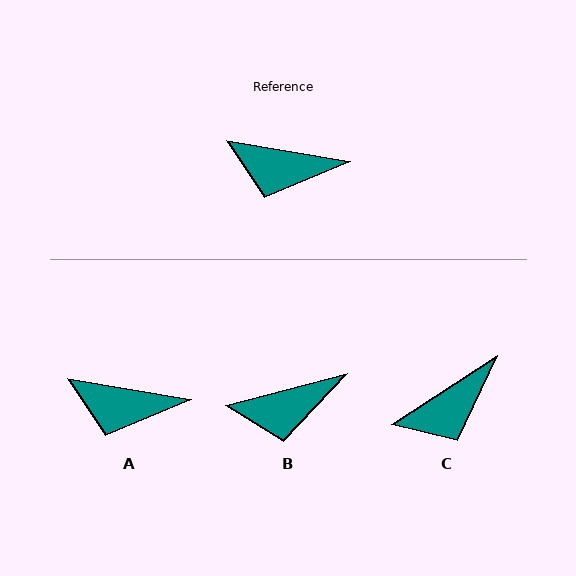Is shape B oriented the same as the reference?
No, it is off by about 24 degrees.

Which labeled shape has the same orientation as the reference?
A.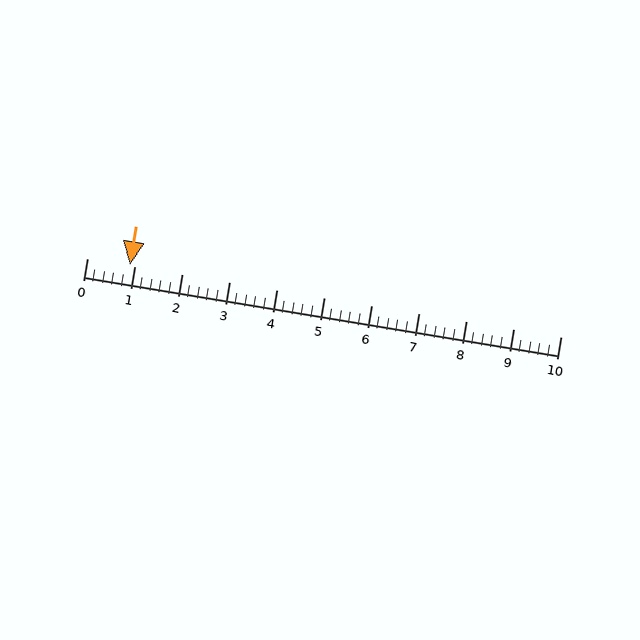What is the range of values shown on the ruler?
The ruler shows values from 0 to 10.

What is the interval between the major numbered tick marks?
The major tick marks are spaced 1 units apart.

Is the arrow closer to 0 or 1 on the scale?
The arrow is closer to 1.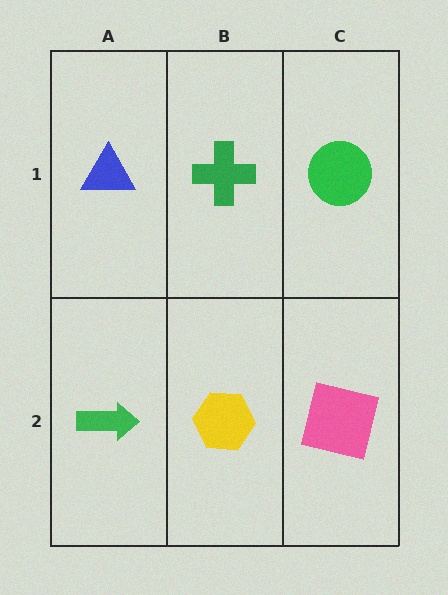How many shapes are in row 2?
3 shapes.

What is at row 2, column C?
A pink square.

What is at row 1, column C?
A green circle.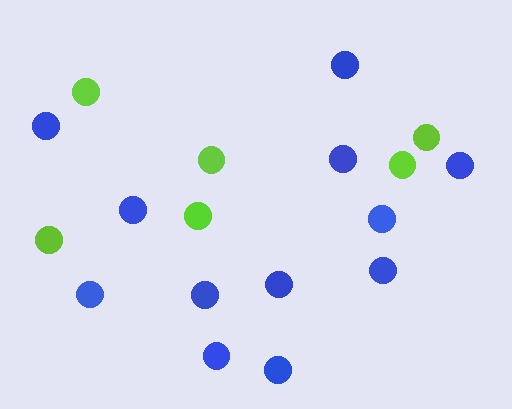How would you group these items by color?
There are 2 groups: one group of blue circles (12) and one group of lime circles (6).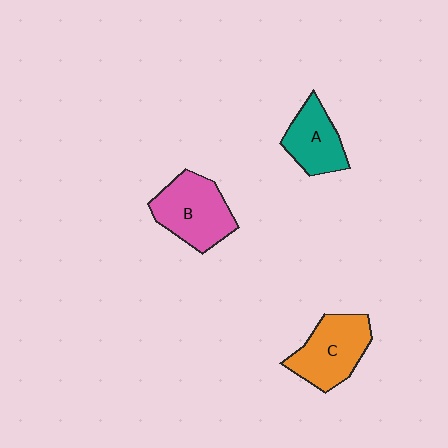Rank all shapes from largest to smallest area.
From largest to smallest: B (pink), C (orange), A (teal).